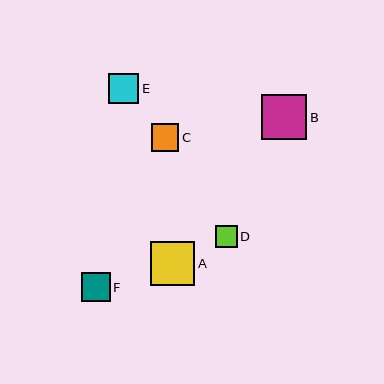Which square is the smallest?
Square D is the smallest with a size of approximately 21 pixels.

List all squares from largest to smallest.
From largest to smallest: B, A, E, F, C, D.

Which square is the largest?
Square B is the largest with a size of approximately 45 pixels.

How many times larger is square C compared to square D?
Square C is approximately 1.3 times the size of square D.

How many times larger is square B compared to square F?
Square B is approximately 1.6 times the size of square F.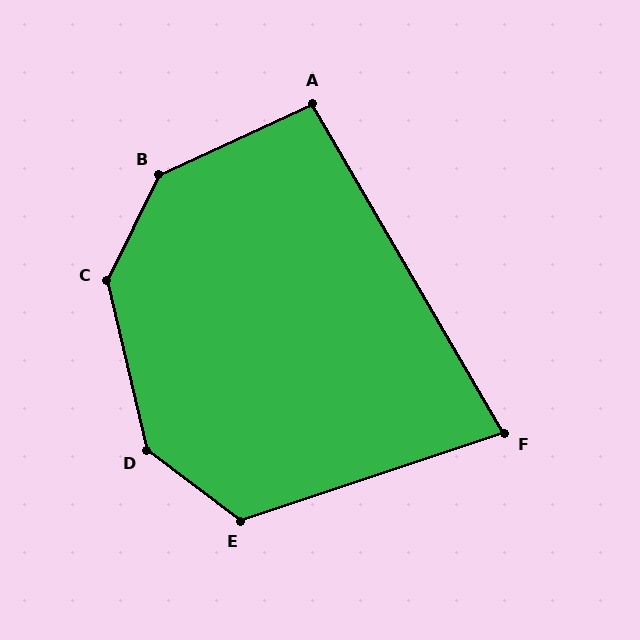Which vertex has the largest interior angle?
B, at approximately 141 degrees.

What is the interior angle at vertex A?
Approximately 95 degrees (obtuse).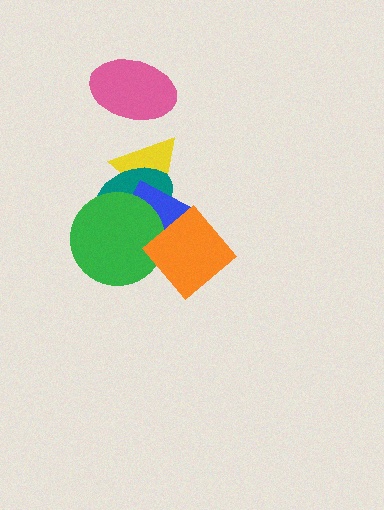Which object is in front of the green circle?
The orange diamond is in front of the green circle.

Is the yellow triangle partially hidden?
Yes, it is partially covered by another shape.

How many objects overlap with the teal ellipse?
4 objects overlap with the teal ellipse.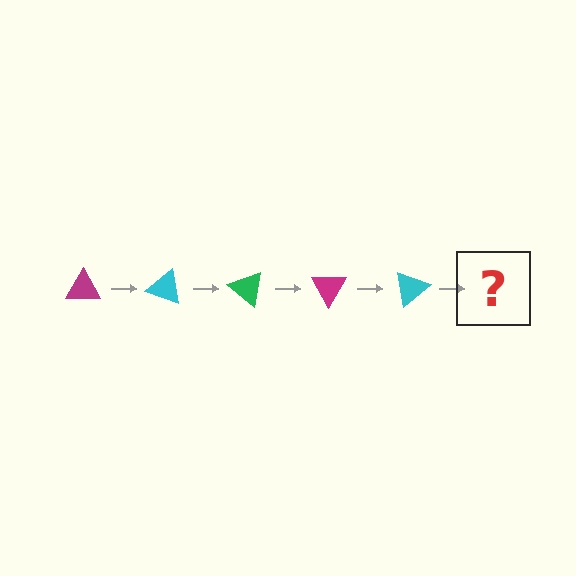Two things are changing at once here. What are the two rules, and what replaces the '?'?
The two rules are that it rotates 20 degrees each step and the color cycles through magenta, cyan, and green. The '?' should be a green triangle, rotated 100 degrees from the start.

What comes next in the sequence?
The next element should be a green triangle, rotated 100 degrees from the start.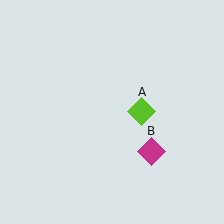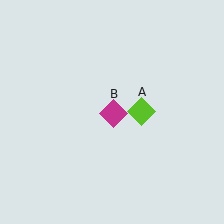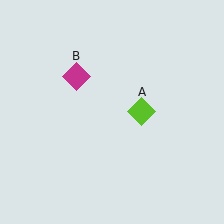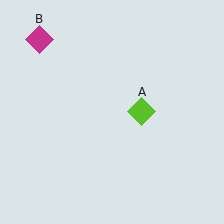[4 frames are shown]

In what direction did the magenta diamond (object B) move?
The magenta diamond (object B) moved up and to the left.